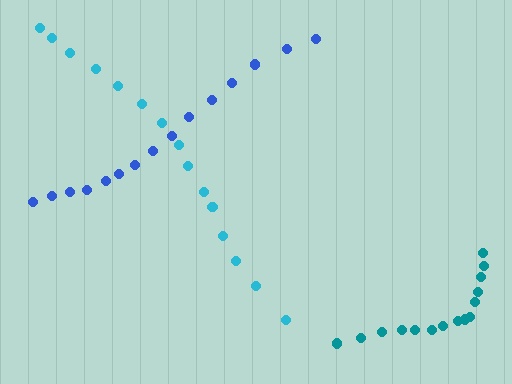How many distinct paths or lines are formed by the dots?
There are 3 distinct paths.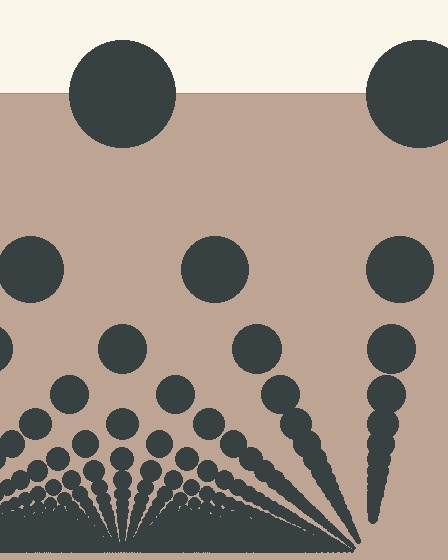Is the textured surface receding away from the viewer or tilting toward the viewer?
The surface appears to tilt toward the viewer. Texture elements get larger and sparser toward the top.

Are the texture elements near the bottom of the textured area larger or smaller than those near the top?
Smaller. The gradient is inverted — elements near the bottom are smaller and denser.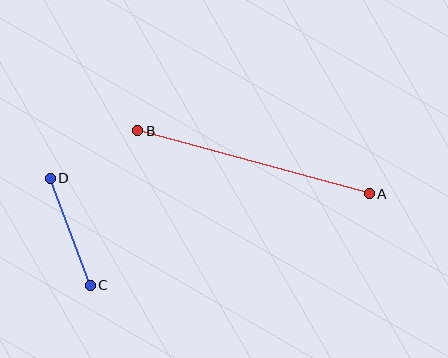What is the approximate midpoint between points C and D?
The midpoint is at approximately (70, 232) pixels.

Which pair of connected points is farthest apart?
Points A and B are farthest apart.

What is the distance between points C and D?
The distance is approximately 115 pixels.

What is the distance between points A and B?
The distance is approximately 240 pixels.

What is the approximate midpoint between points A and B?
The midpoint is at approximately (253, 162) pixels.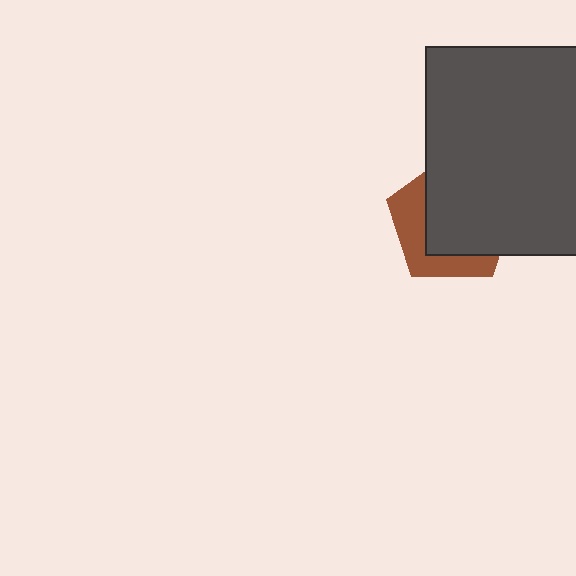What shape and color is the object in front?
The object in front is a dark gray square.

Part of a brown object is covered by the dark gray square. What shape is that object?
It is a pentagon.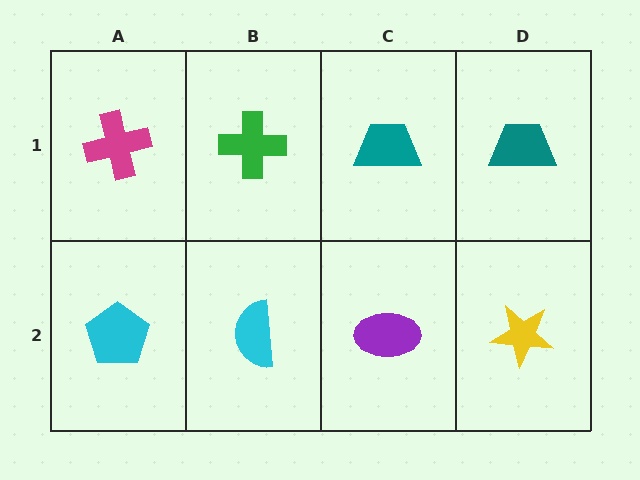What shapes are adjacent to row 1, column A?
A cyan pentagon (row 2, column A), a green cross (row 1, column B).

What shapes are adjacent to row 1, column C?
A purple ellipse (row 2, column C), a green cross (row 1, column B), a teal trapezoid (row 1, column D).